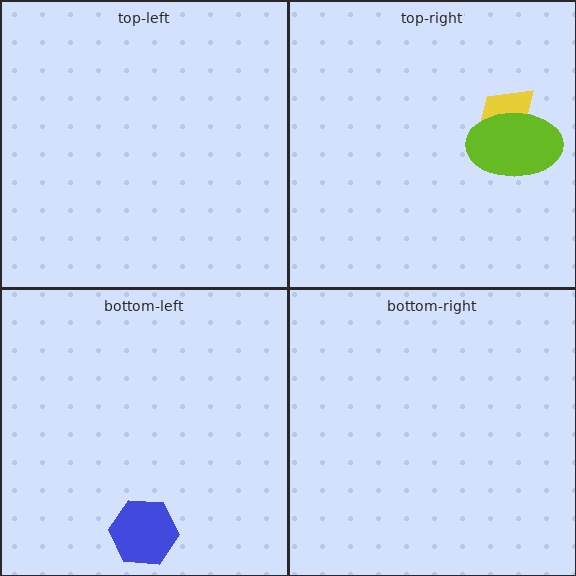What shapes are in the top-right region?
The yellow trapezoid, the lime ellipse.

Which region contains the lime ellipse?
The top-right region.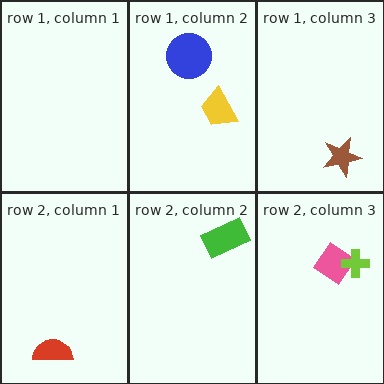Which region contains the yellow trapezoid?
The row 1, column 2 region.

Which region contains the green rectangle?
The row 2, column 2 region.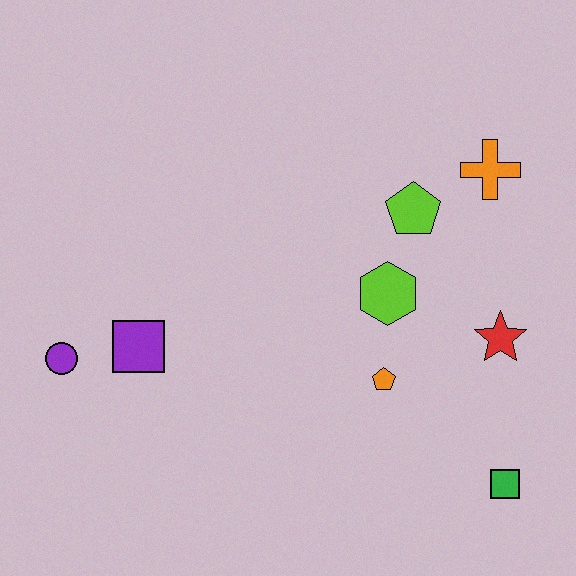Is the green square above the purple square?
No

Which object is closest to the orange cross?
The lime pentagon is closest to the orange cross.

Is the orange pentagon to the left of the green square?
Yes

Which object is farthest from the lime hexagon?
The purple circle is farthest from the lime hexagon.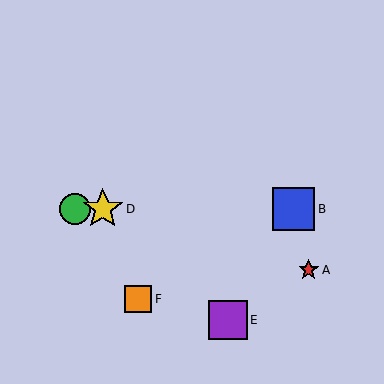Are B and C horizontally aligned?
Yes, both are at y≈209.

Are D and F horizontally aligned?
No, D is at y≈209 and F is at y≈299.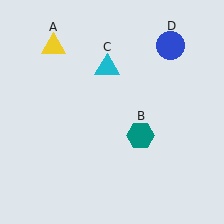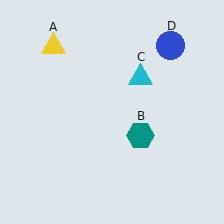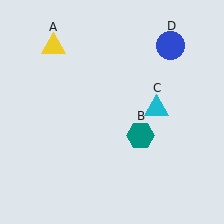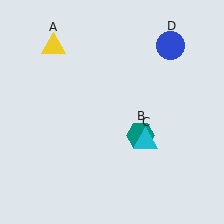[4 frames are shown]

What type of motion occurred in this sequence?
The cyan triangle (object C) rotated clockwise around the center of the scene.